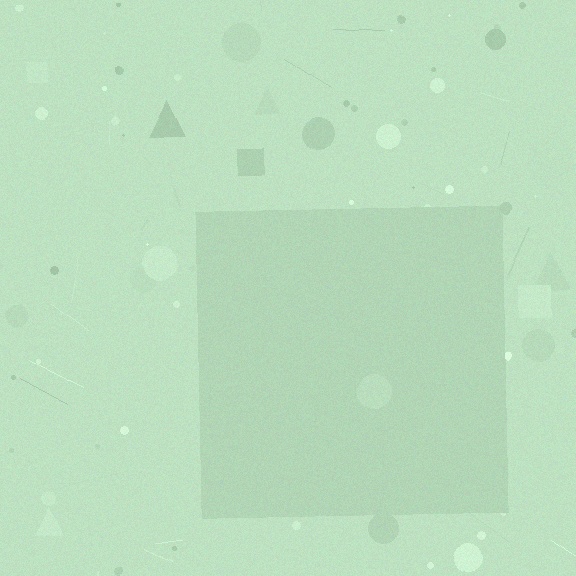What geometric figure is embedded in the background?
A square is embedded in the background.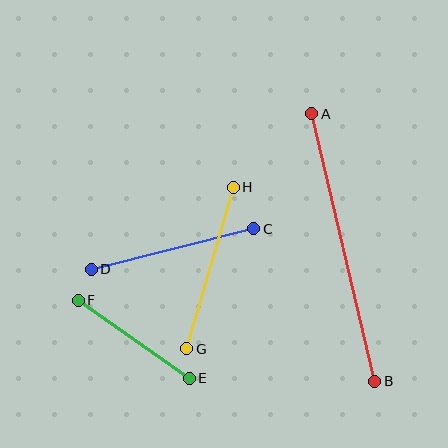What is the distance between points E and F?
The distance is approximately 136 pixels.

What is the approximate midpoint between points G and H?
The midpoint is at approximately (210, 268) pixels.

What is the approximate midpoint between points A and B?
The midpoint is at approximately (343, 248) pixels.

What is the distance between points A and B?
The distance is approximately 275 pixels.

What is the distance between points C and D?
The distance is approximately 167 pixels.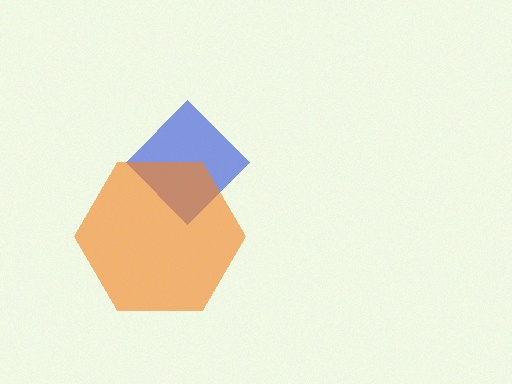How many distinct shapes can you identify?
There are 2 distinct shapes: a blue diamond, an orange hexagon.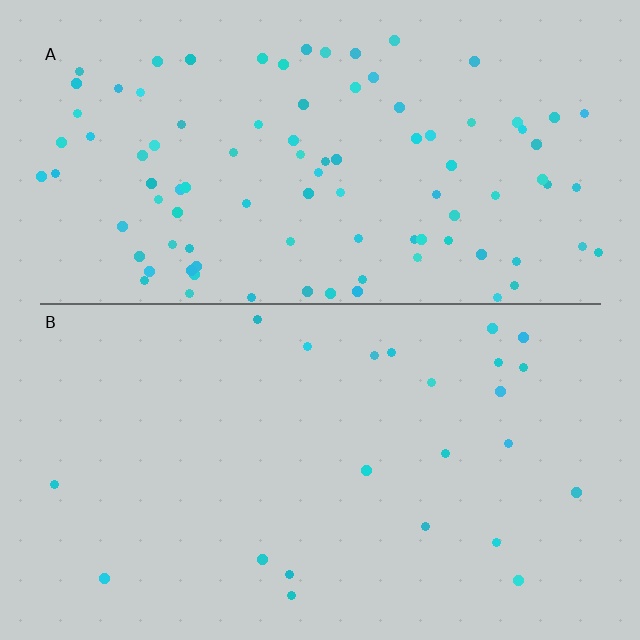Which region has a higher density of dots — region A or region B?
A (the top).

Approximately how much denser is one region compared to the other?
Approximately 4.2× — region A over region B.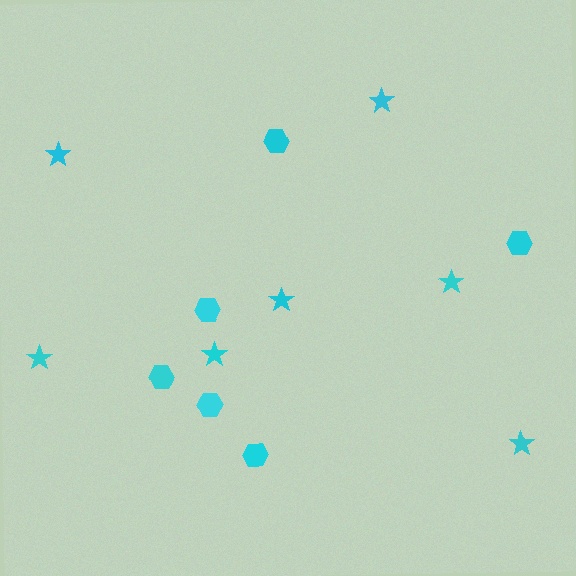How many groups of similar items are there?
There are 2 groups: one group of stars (7) and one group of hexagons (6).